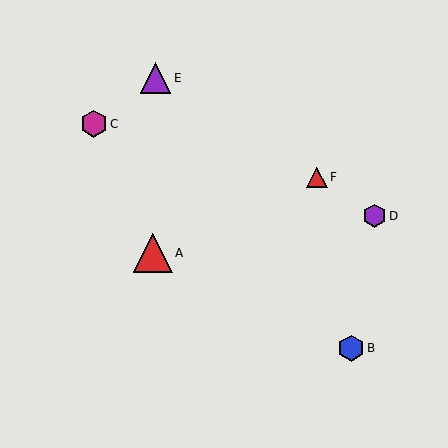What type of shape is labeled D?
Shape D is a purple hexagon.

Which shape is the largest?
The red triangle (labeled A) is the largest.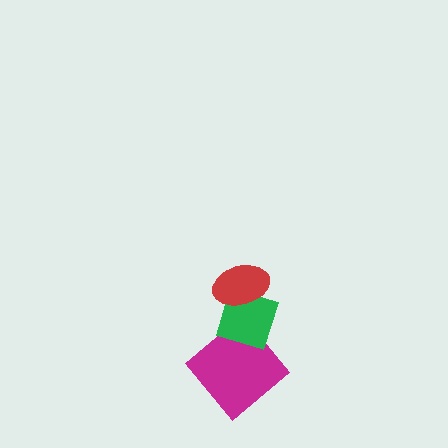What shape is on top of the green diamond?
The red ellipse is on top of the green diamond.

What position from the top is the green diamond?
The green diamond is 2nd from the top.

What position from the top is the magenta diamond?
The magenta diamond is 3rd from the top.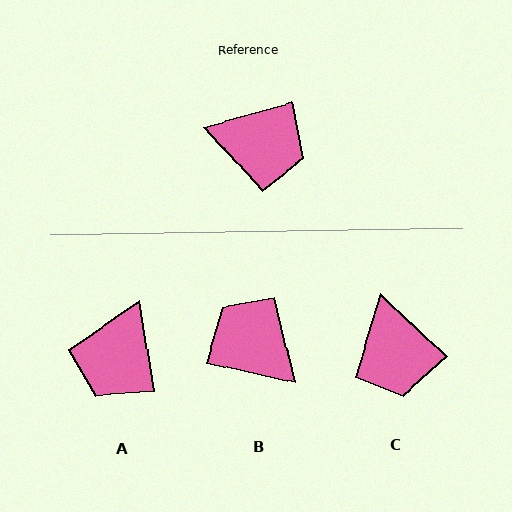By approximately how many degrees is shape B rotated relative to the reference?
Approximately 152 degrees counter-clockwise.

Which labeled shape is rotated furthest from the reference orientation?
B, about 152 degrees away.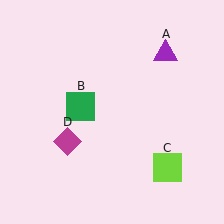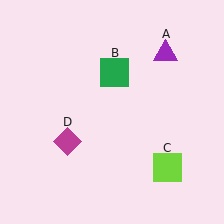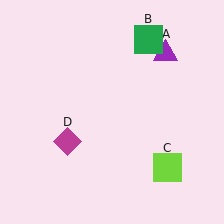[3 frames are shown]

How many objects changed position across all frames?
1 object changed position: green square (object B).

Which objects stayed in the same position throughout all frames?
Purple triangle (object A) and lime square (object C) and magenta diamond (object D) remained stationary.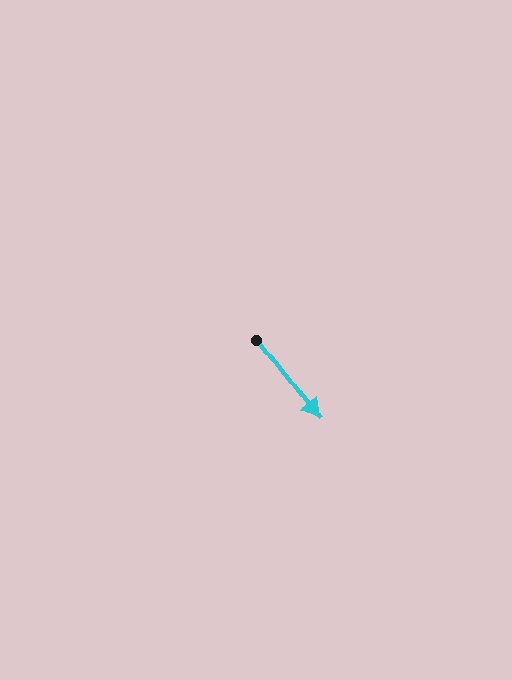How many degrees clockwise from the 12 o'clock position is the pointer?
Approximately 142 degrees.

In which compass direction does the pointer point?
Southeast.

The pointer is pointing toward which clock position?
Roughly 5 o'clock.